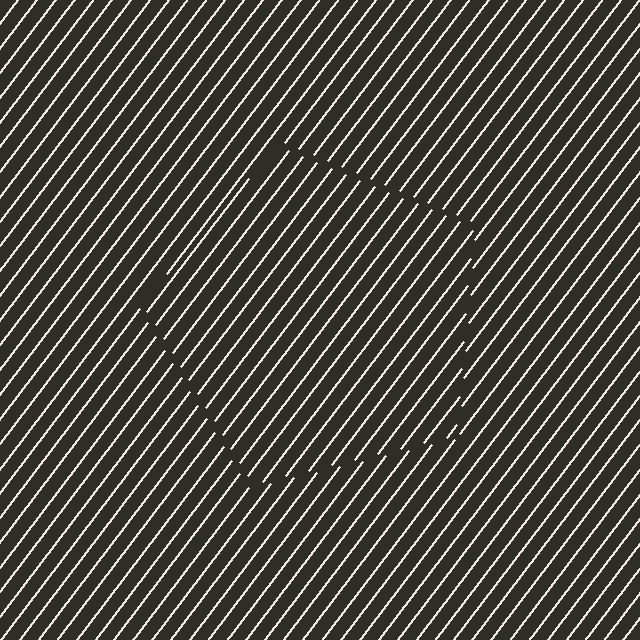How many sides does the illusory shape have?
5 sides — the line-ends trace a pentagon.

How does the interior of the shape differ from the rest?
The interior of the shape contains the same grating, shifted by half a period — the contour is defined by the phase discontinuity where line-ends from the inner and outer gratings abut.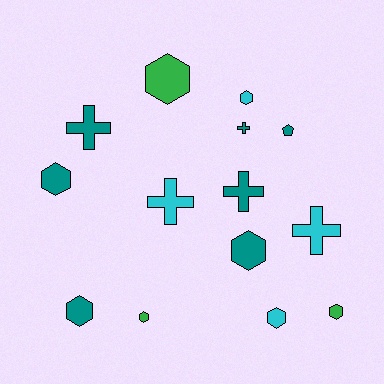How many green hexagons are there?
There are 3 green hexagons.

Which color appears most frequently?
Teal, with 7 objects.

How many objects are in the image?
There are 14 objects.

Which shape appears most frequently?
Hexagon, with 8 objects.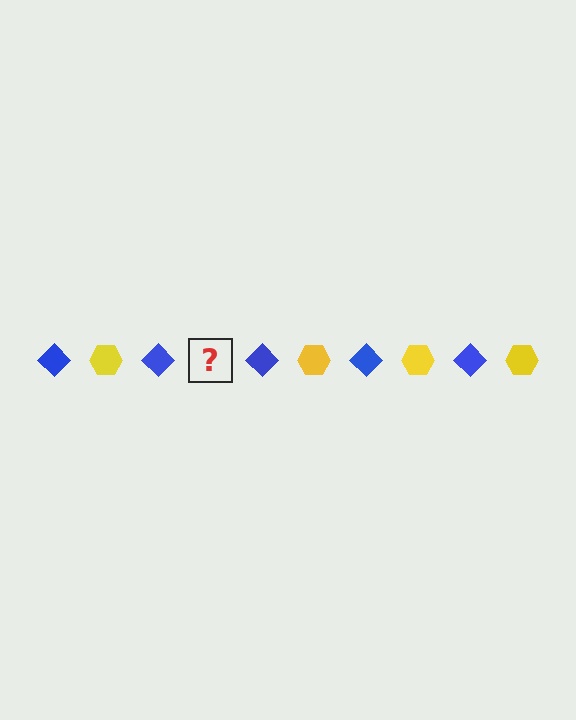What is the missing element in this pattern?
The missing element is a yellow hexagon.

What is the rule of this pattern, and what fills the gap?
The rule is that the pattern alternates between blue diamond and yellow hexagon. The gap should be filled with a yellow hexagon.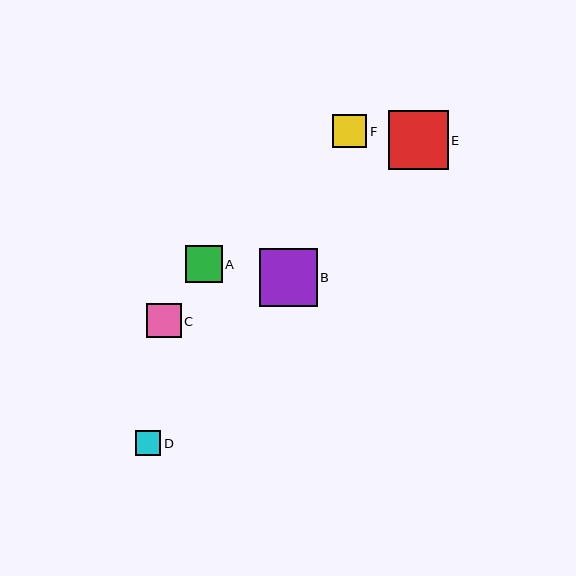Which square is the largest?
Square E is the largest with a size of approximately 60 pixels.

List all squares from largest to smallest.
From largest to smallest: E, B, A, C, F, D.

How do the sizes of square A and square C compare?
Square A and square C are approximately the same size.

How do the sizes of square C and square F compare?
Square C and square F are approximately the same size.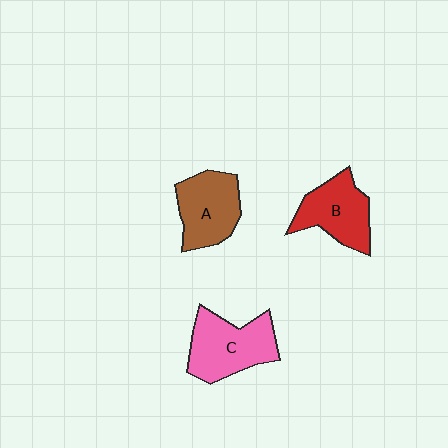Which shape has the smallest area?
Shape B (red).